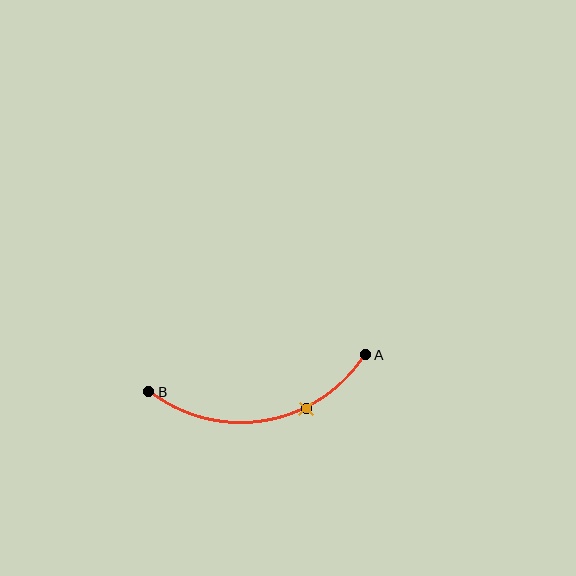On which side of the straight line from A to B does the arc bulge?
The arc bulges below the straight line connecting A and B.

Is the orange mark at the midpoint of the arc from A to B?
No. The orange mark lies on the arc but is closer to endpoint A. The arc midpoint would be at the point on the curve equidistant along the arc from both A and B.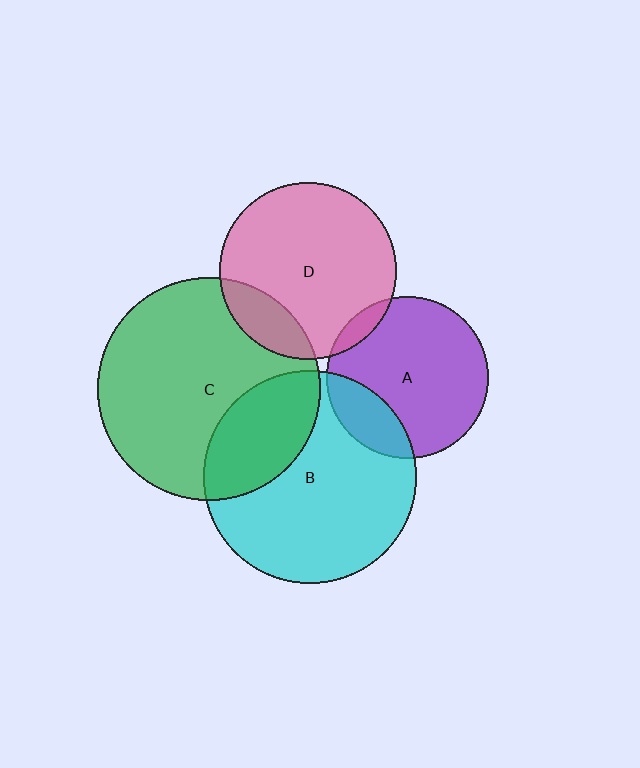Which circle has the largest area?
Circle C (green).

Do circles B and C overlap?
Yes.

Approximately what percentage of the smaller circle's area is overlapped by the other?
Approximately 30%.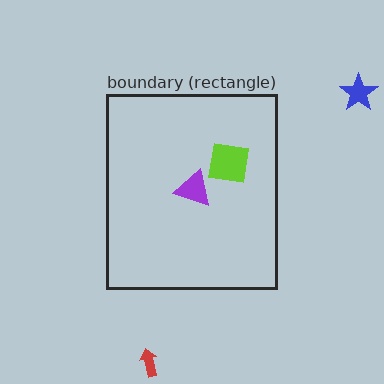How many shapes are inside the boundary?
2 inside, 2 outside.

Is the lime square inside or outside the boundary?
Inside.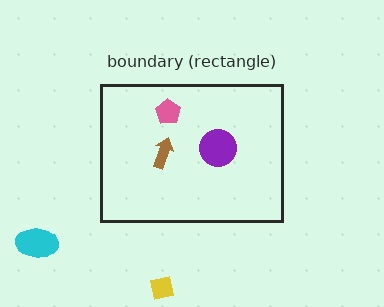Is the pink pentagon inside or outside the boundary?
Inside.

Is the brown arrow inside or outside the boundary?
Inside.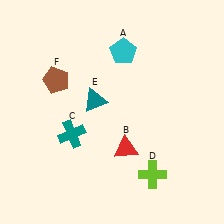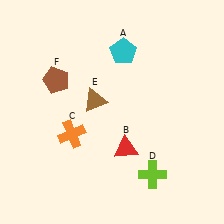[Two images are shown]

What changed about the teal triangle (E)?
In Image 1, E is teal. In Image 2, it changed to brown.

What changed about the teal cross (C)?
In Image 1, C is teal. In Image 2, it changed to orange.